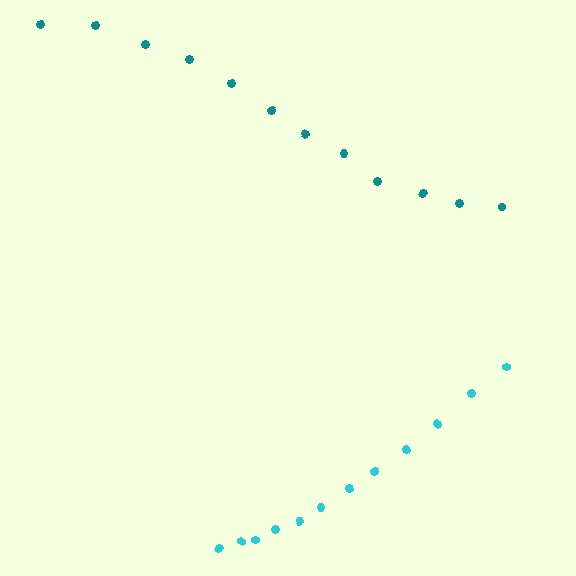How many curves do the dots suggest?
There are 2 distinct paths.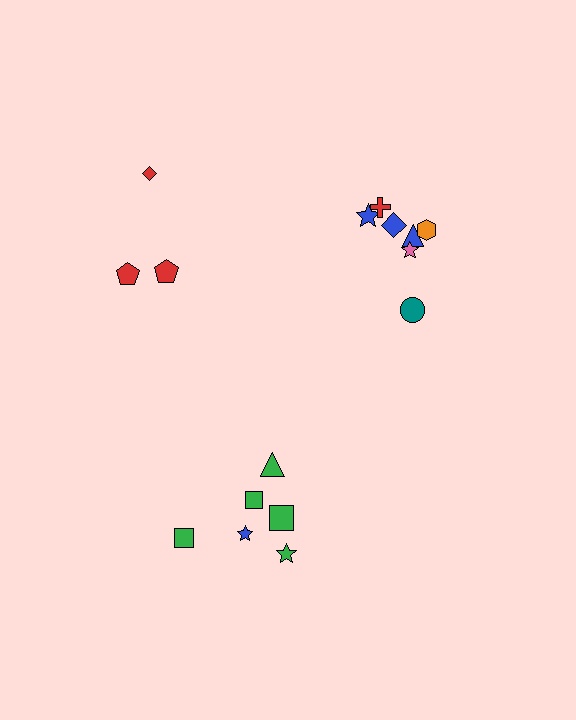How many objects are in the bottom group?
There are 6 objects.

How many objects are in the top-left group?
There are 3 objects.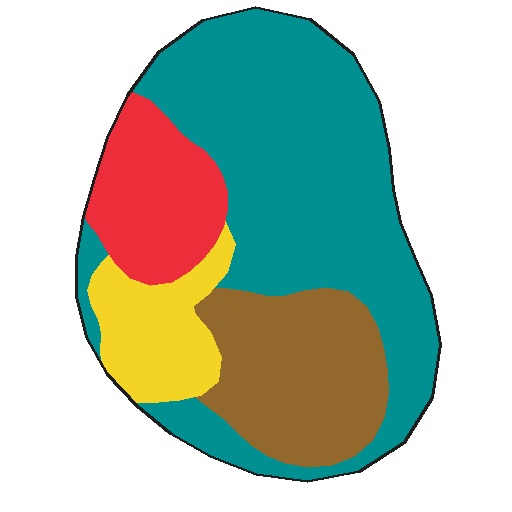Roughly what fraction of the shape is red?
Red takes up about one eighth (1/8) of the shape.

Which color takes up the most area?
Teal, at roughly 55%.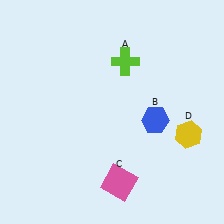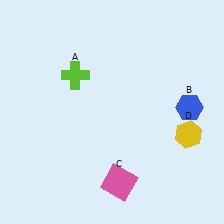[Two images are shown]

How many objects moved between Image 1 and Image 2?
2 objects moved between the two images.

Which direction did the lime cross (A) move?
The lime cross (A) moved left.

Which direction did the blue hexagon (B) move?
The blue hexagon (B) moved right.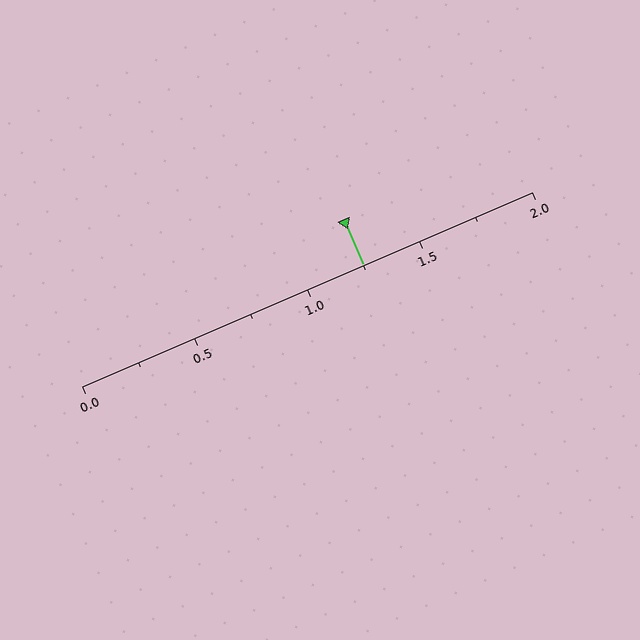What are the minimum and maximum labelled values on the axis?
The axis runs from 0.0 to 2.0.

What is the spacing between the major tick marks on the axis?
The major ticks are spaced 0.5 apart.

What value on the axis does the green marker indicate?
The marker indicates approximately 1.25.